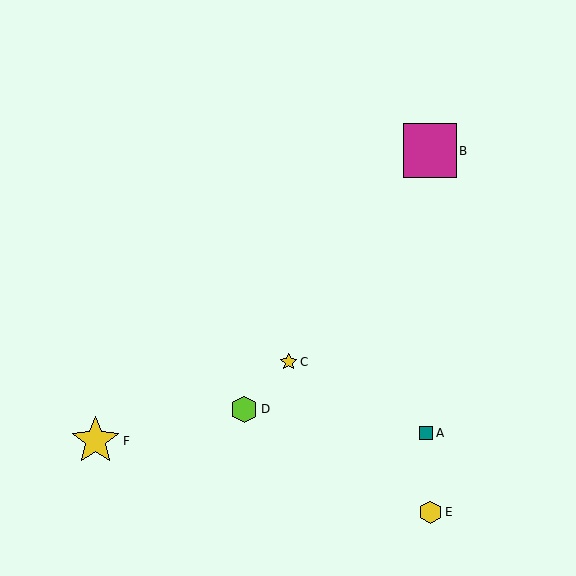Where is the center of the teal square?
The center of the teal square is at (426, 433).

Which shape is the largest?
The magenta square (labeled B) is the largest.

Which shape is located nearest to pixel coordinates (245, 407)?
The lime hexagon (labeled D) at (244, 410) is nearest to that location.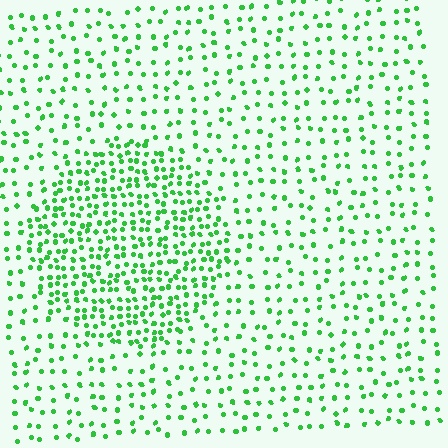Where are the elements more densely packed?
The elements are more densely packed inside the circle boundary.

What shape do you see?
I see a circle.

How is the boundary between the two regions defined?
The boundary is defined by a change in element density (approximately 2.3x ratio). All elements are the same color, size, and shape.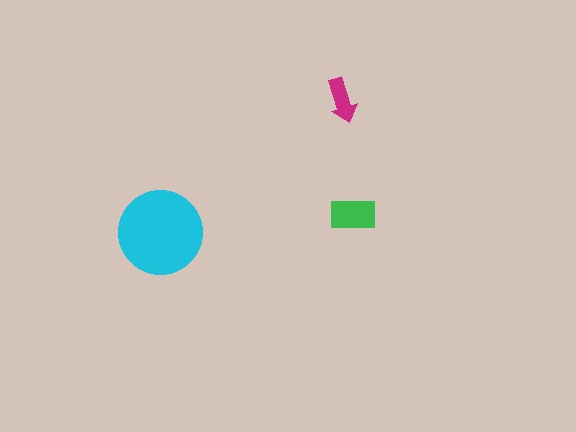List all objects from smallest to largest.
The magenta arrow, the green rectangle, the cyan circle.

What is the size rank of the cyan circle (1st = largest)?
1st.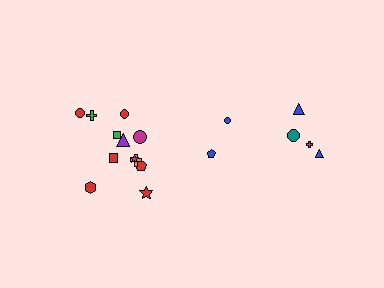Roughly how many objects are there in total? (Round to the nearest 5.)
Roughly 20 objects in total.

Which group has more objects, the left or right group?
The left group.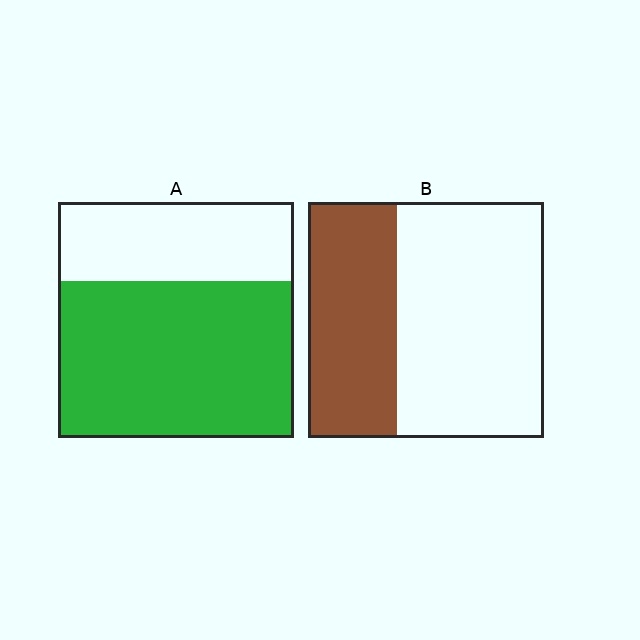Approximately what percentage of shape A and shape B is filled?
A is approximately 65% and B is approximately 40%.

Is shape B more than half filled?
No.